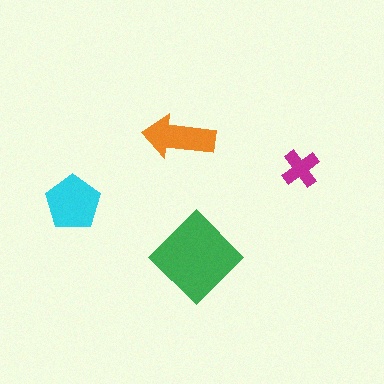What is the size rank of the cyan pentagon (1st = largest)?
2nd.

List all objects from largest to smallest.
The green diamond, the cyan pentagon, the orange arrow, the magenta cross.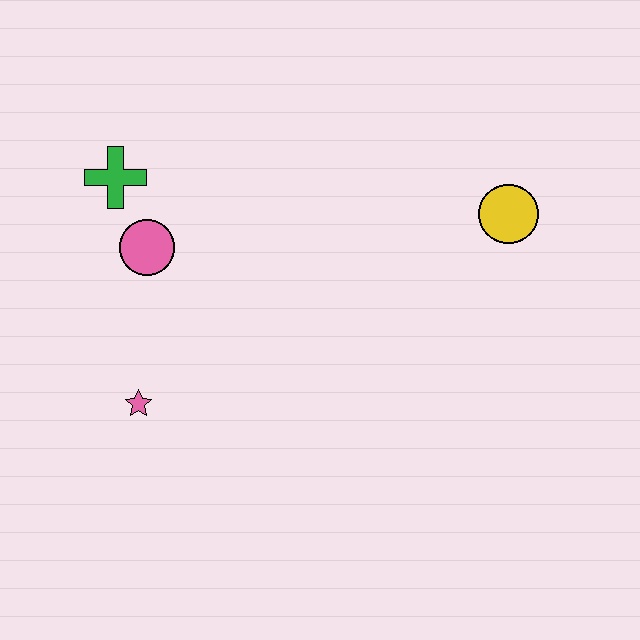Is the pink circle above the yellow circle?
No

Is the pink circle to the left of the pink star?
No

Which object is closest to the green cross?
The pink circle is closest to the green cross.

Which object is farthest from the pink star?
The yellow circle is farthest from the pink star.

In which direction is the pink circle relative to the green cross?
The pink circle is below the green cross.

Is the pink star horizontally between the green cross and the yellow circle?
Yes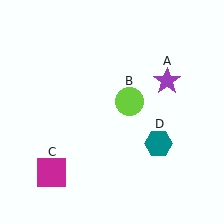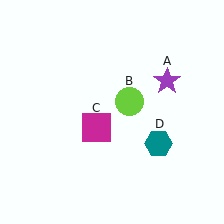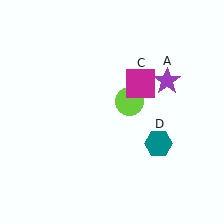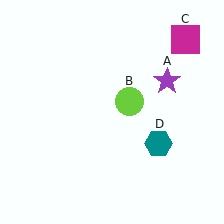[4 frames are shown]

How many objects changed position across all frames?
1 object changed position: magenta square (object C).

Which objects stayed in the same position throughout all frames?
Purple star (object A) and lime circle (object B) and teal hexagon (object D) remained stationary.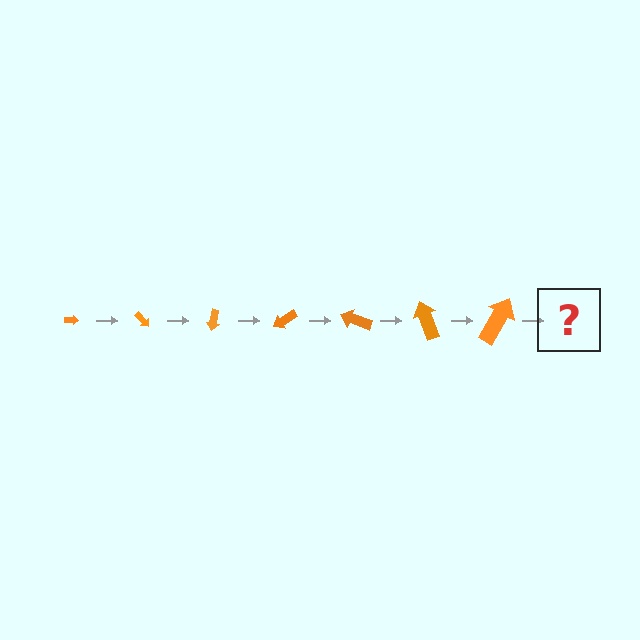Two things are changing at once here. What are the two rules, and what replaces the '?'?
The two rules are that the arrow grows larger each step and it rotates 50 degrees each step. The '?' should be an arrow, larger than the previous one and rotated 350 degrees from the start.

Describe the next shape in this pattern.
It should be an arrow, larger than the previous one and rotated 350 degrees from the start.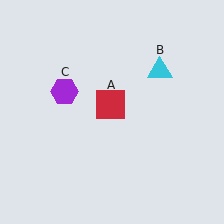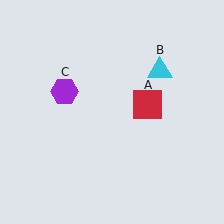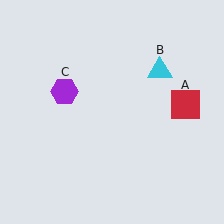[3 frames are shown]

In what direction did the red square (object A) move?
The red square (object A) moved right.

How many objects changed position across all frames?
1 object changed position: red square (object A).